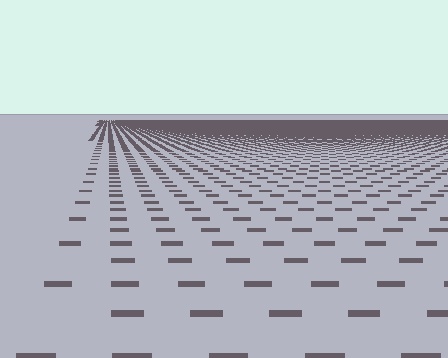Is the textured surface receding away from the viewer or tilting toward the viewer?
The surface is receding away from the viewer. Texture elements get smaller and denser toward the top.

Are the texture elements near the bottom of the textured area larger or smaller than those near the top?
Larger. Near the bottom, elements are closer to the viewer and appear at a bigger on-screen size.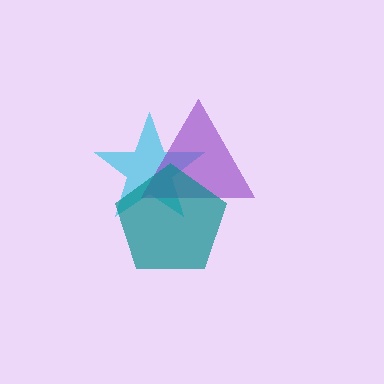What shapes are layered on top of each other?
The layered shapes are: a cyan star, a purple triangle, a teal pentagon.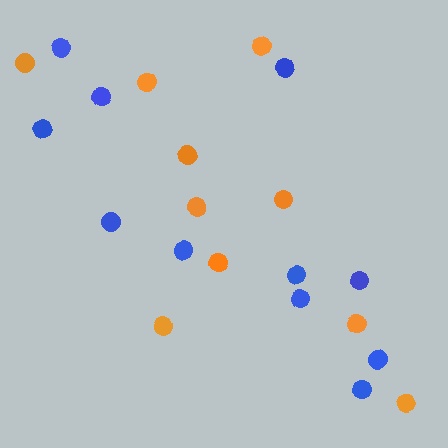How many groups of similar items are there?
There are 2 groups: one group of orange circles (10) and one group of blue circles (11).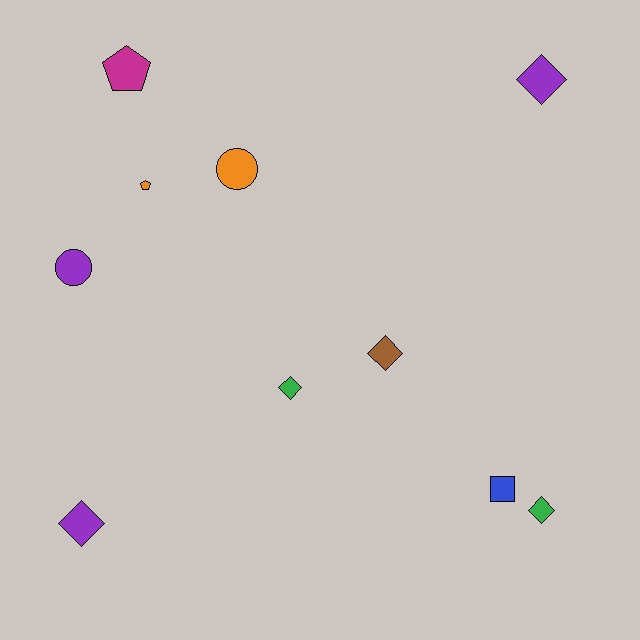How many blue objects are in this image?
There is 1 blue object.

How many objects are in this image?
There are 10 objects.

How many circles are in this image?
There are 2 circles.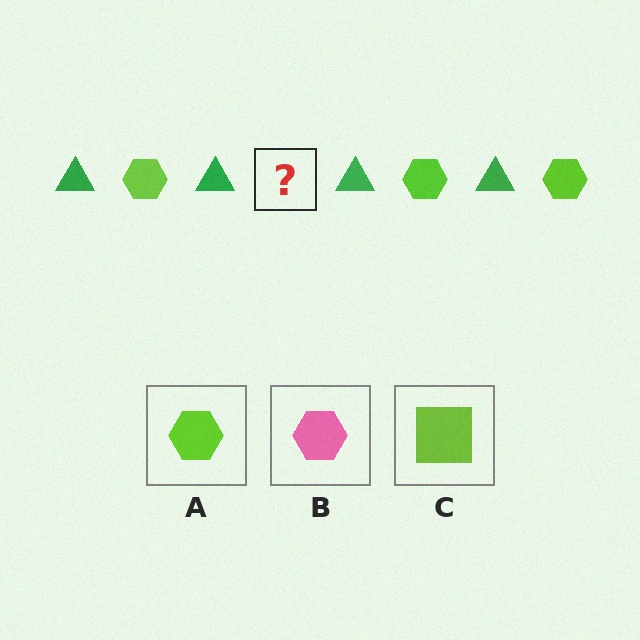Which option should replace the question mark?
Option A.